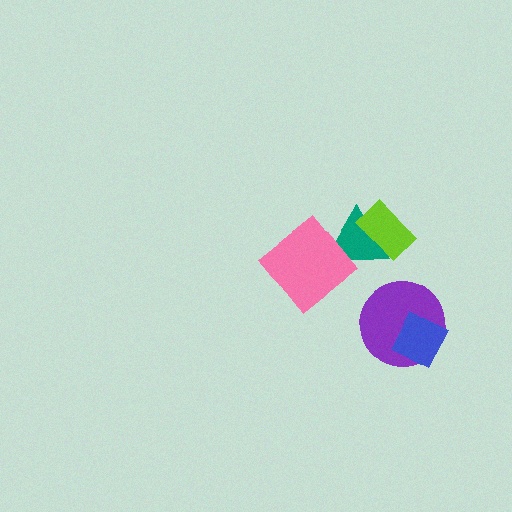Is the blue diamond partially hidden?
No, no other shape covers it.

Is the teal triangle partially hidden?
Yes, it is partially covered by another shape.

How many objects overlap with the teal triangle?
2 objects overlap with the teal triangle.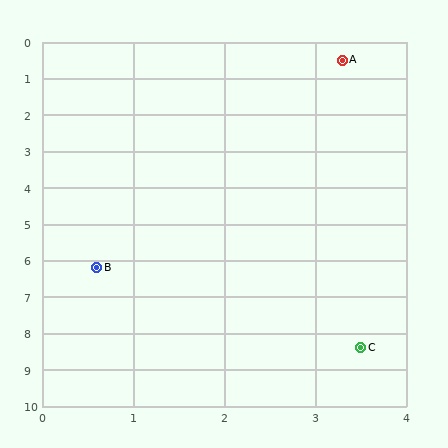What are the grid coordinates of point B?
Point B is at approximately (0.6, 6.2).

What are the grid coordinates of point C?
Point C is at approximately (3.5, 8.4).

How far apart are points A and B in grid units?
Points A and B are about 6.3 grid units apart.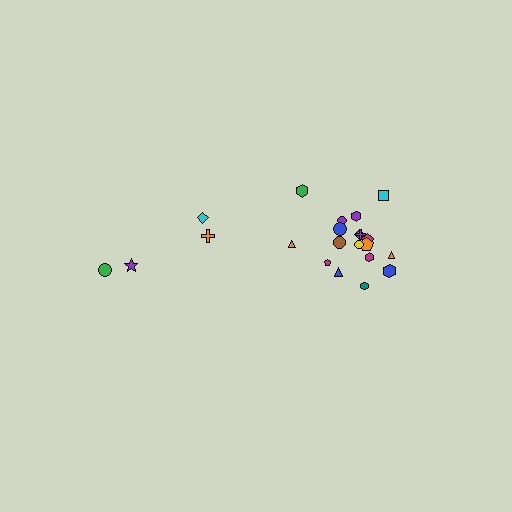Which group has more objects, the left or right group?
The right group.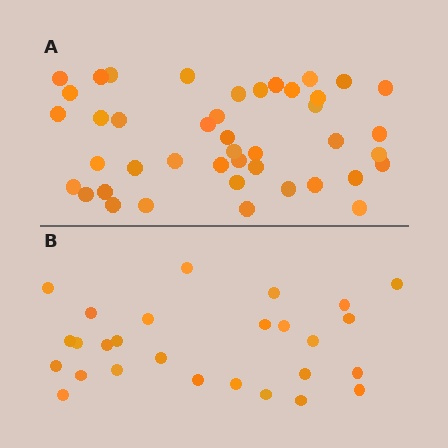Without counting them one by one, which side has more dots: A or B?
Region A (the top region) has more dots.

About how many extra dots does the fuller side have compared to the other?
Region A has approximately 15 more dots than region B.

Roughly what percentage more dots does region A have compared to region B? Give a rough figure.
About 60% more.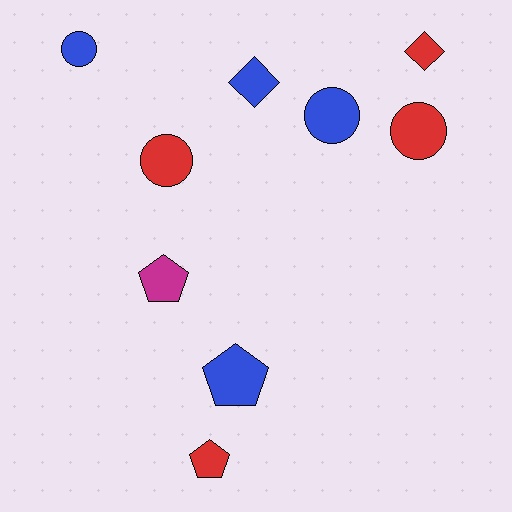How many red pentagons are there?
There is 1 red pentagon.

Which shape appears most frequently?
Circle, with 4 objects.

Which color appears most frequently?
Blue, with 4 objects.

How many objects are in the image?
There are 9 objects.